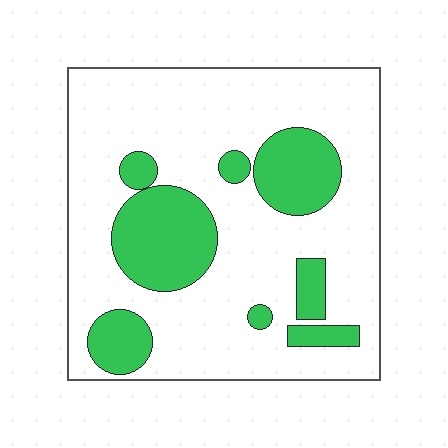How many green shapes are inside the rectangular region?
8.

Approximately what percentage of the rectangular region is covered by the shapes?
Approximately 25%.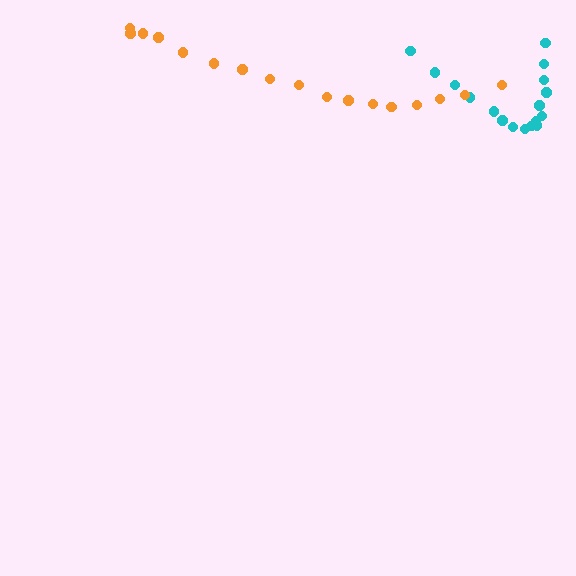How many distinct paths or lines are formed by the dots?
There are 2 distinct paths.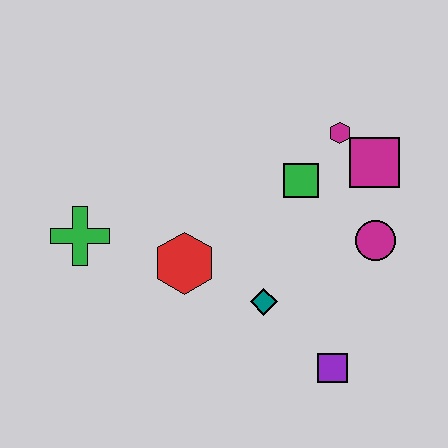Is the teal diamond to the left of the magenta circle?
Yes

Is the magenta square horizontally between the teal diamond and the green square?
No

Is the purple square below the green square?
Yes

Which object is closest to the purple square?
The teal diamond is closest to the purple square.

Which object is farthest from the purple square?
The green cross is farthest from the purple square.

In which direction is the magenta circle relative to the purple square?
The magenta circle is above the purple square.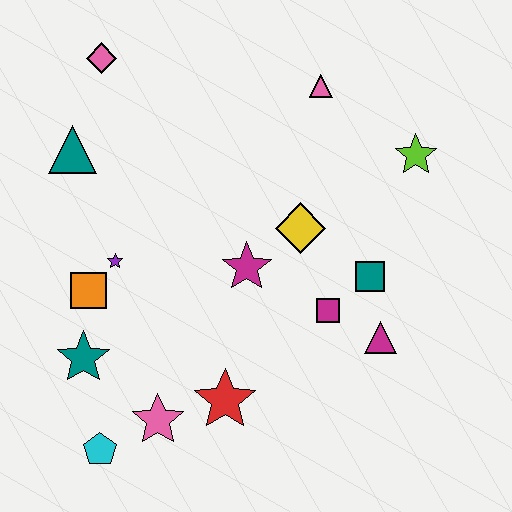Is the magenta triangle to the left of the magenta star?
No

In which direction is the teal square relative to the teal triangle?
The teal square is to the right of the teal triangle.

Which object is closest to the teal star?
The orange square is closest to the teal star.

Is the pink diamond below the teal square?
No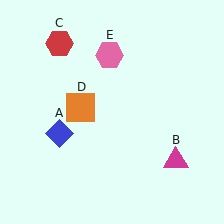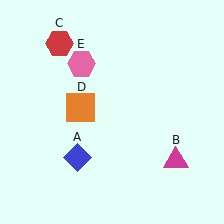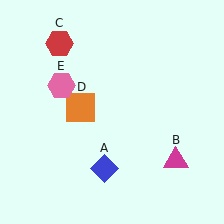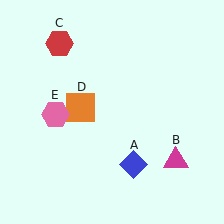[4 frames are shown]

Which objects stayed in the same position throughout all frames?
Magenta triangle (object B) and red hexagon (object C) and orange square (object D) remained stationary.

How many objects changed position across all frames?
2 objects changed position: blue diamond (object A), pink hexagon (object E).